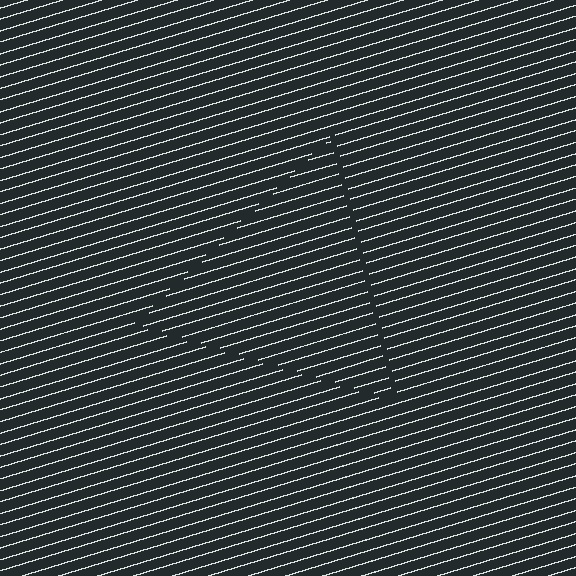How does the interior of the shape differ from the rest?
The interior of the shape contains the same grating, shifted by half a period — the contour is defined by the phase discontinuity where line-ends from the inner and outer gratings abut.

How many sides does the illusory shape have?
3 sides — the line-ends trace a triangle.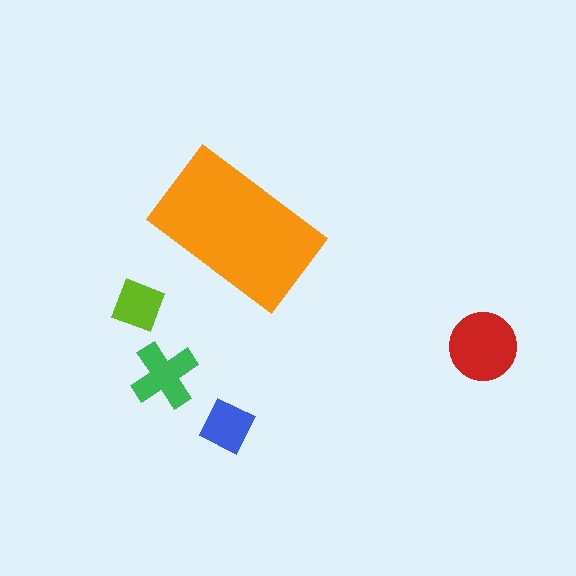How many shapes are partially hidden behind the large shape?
0 shapes are partially hidden.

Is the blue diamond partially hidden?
No, the blue diamond is fully visible.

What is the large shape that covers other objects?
An orange rectangle.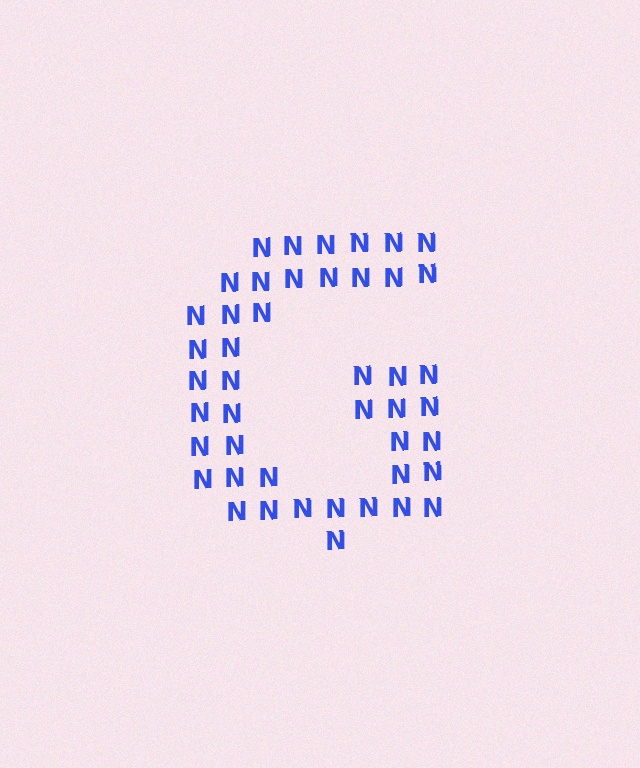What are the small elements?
The small elements are letter N's.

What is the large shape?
The large shape is the letter G.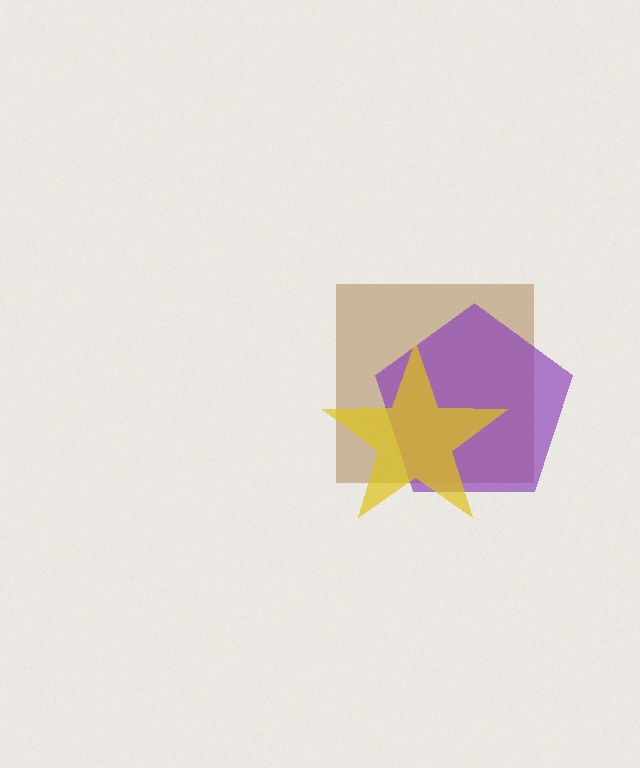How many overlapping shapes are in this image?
There are 3 overlapping shapes in the image.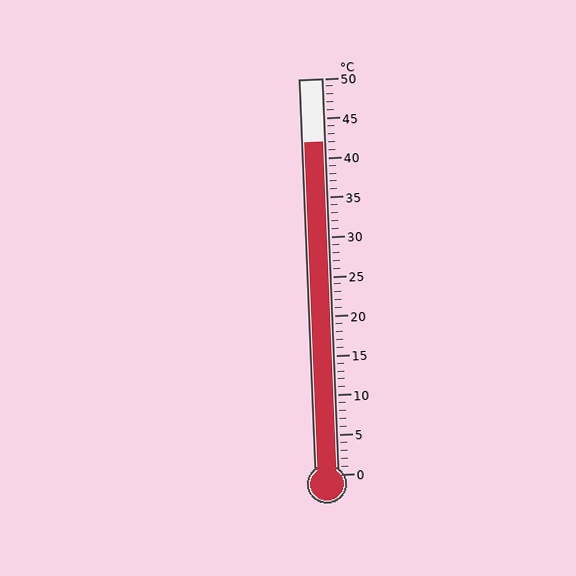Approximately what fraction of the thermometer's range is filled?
The thermometer is filled to approximately 85% of its range.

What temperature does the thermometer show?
The thermometer shows approximately 42°C.